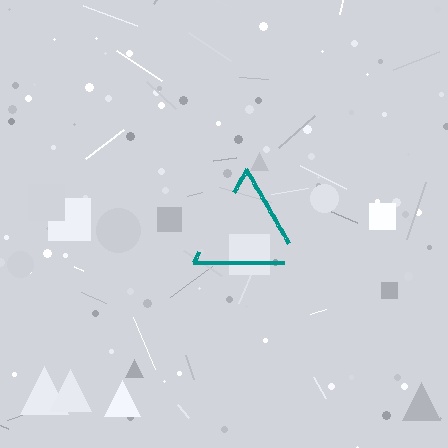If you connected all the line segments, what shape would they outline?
They would outline a triangle.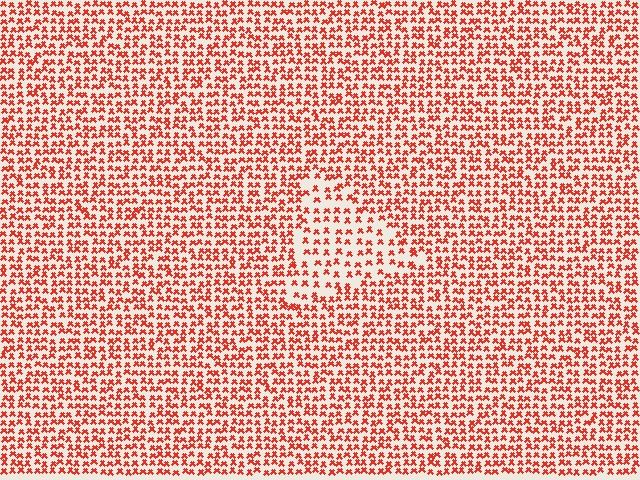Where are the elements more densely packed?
The elements are more densely packed outside the triangle boundary.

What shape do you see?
I see a triangle.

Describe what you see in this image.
The image contains small red elements arranged at two different densities. A triangle-shaped region is visible where the elements are less densely packed than the surrounding area.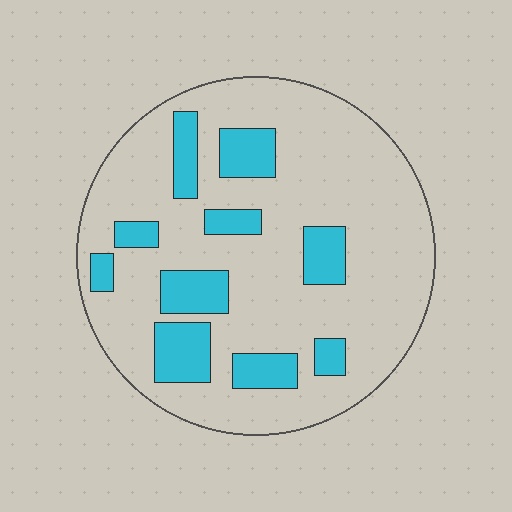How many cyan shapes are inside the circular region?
10.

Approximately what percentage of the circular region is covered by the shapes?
Approximately 20%.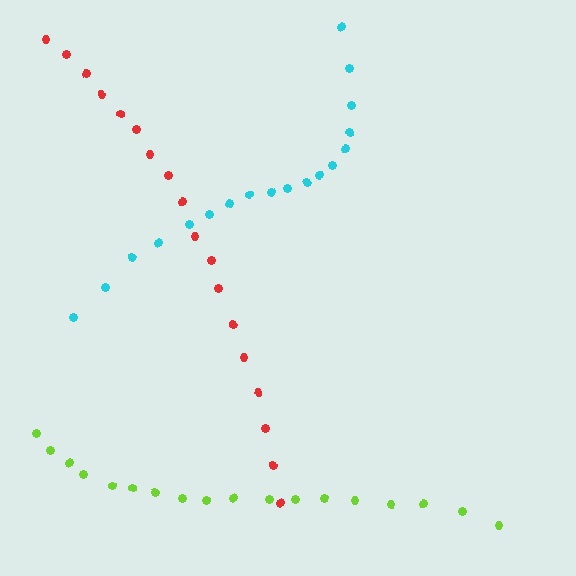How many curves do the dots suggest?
There are 3 distinct paths.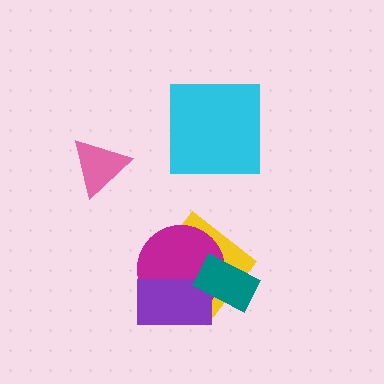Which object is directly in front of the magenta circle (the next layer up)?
The purple rectangle is directly in front of the magenta circle.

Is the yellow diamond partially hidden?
Yes, it is partially covered by another shape.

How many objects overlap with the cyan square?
0 objects overlap with the cyan square.